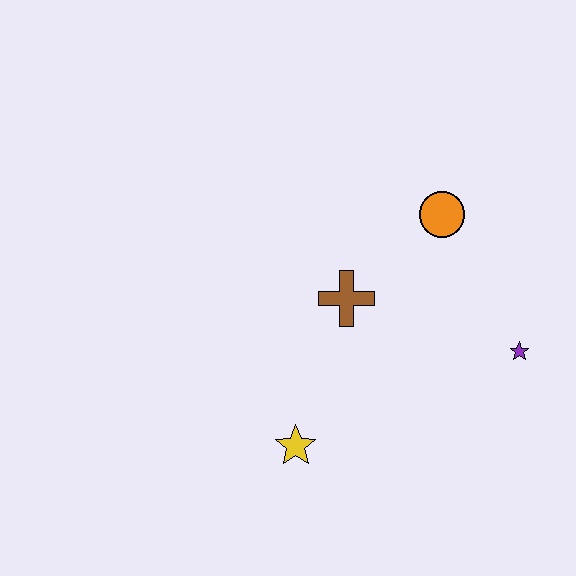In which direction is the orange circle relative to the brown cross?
The orange circle is to the right of the brown cross.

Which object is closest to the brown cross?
The orange circle is closest to the brown cross.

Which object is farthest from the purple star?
The yellow star is farthest from the purple star.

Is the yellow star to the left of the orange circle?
Yes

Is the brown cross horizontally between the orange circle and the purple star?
No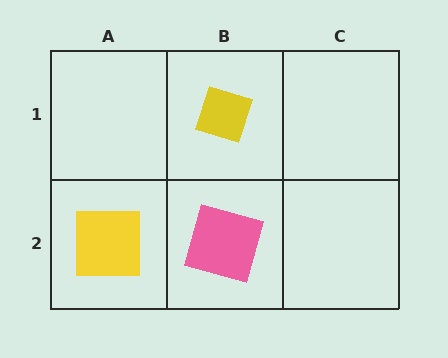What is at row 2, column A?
A yellow square.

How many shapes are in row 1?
1 shape.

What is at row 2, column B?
A pink square.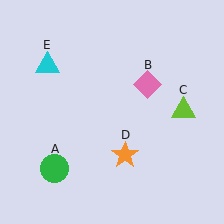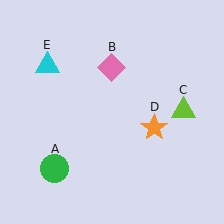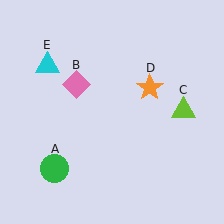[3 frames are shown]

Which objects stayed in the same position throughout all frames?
Green circle (object A) and lime triangle (object C) and cyan triangle (object E) remained stationary.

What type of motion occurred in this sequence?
The pink diamond (object B), orange star (object D) rotated counterclockwise around the center of the scene.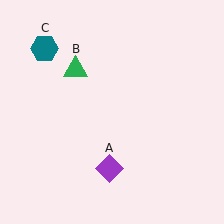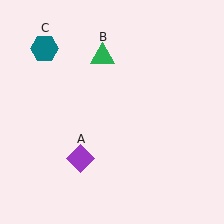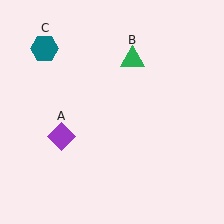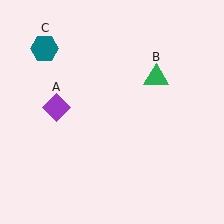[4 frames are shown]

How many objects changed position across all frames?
2 objects changed position: purple diamond (object A), green triangle (object B).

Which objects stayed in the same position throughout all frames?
Teal hexagon (object C) remained stationary.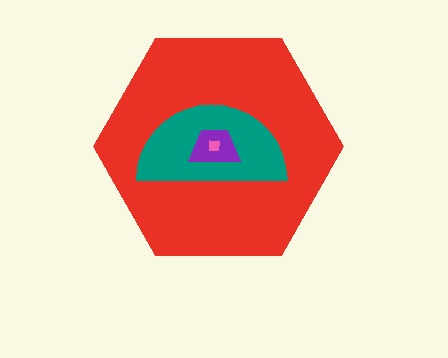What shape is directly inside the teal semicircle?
The purple trapezoid.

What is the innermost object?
The pink square.